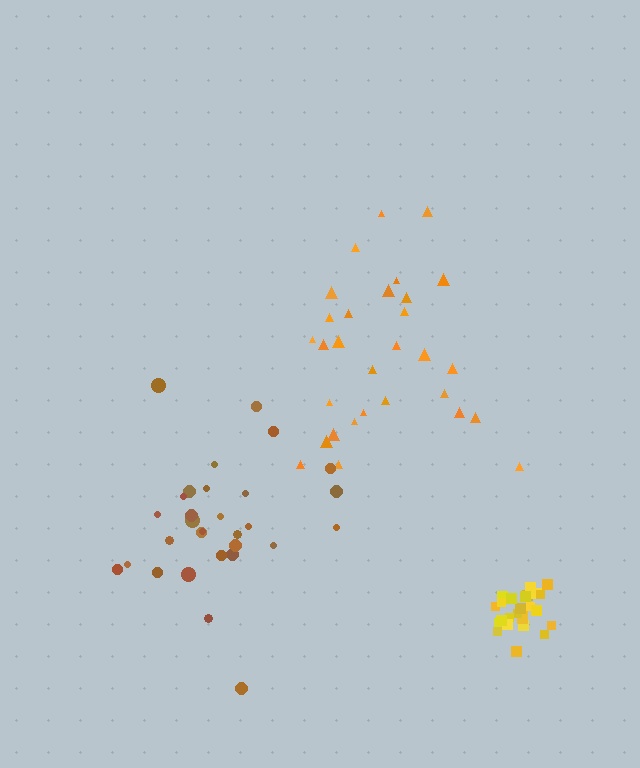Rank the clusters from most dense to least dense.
yellow, orange, brown.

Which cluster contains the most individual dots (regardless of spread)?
Orange (30).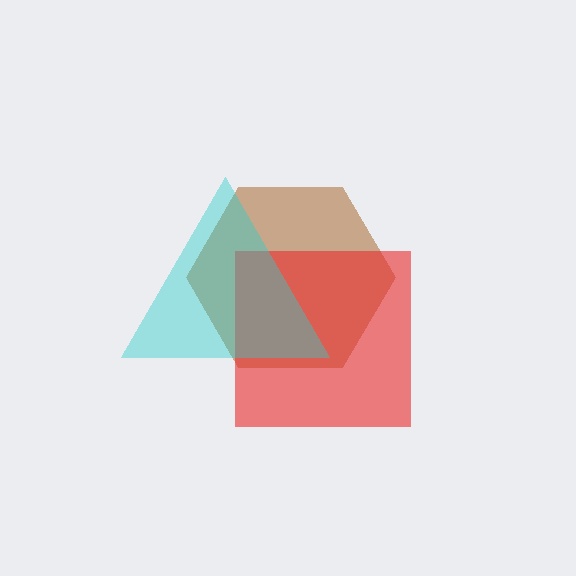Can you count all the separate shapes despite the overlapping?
Yes, there are 3 separate shapes.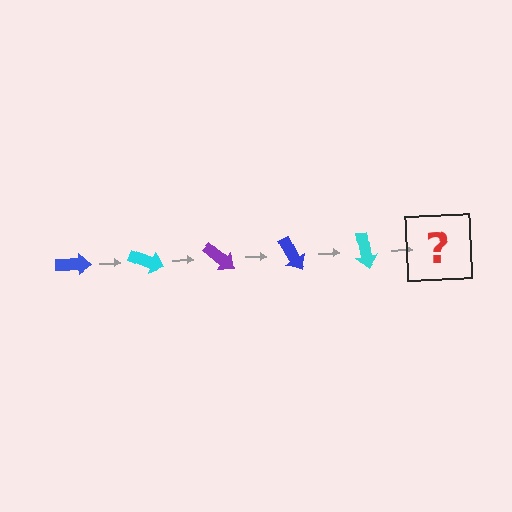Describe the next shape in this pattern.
It should be a purple arrow, rotated 100 degrees from the start.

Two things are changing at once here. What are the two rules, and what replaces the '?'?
The two rules are that it rotates 20 degrees each step and the color cycles through blue, cyan, and purple. The '?' should be a purple arrow, rotated 100 degrees from the start.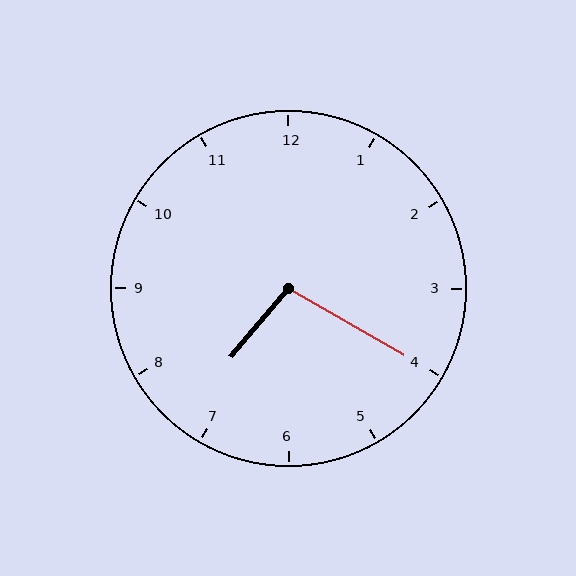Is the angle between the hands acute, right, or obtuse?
It is obtuse.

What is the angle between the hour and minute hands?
Approximately 100 degrees.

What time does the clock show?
7:20.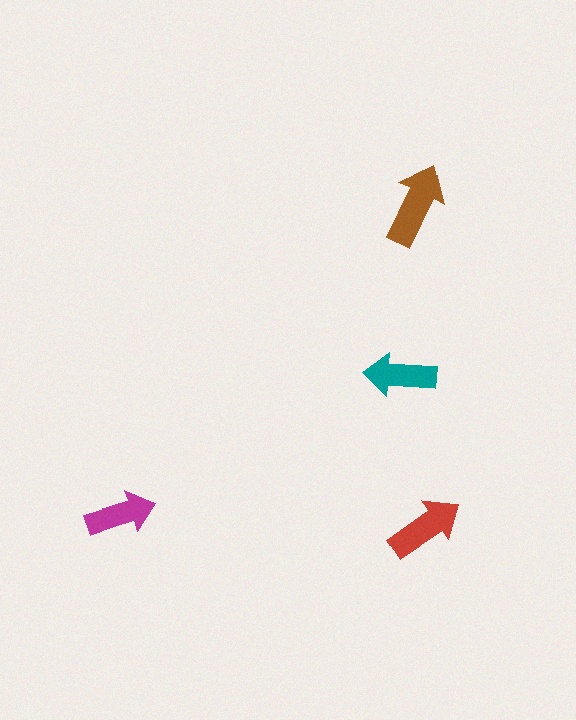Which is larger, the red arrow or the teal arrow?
The red one.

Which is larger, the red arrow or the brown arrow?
The brown one.